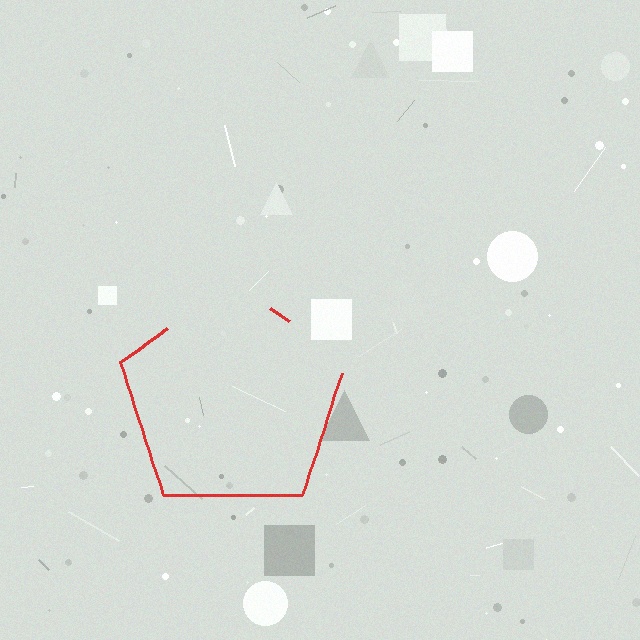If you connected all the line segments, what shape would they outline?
They would outline a pentagon.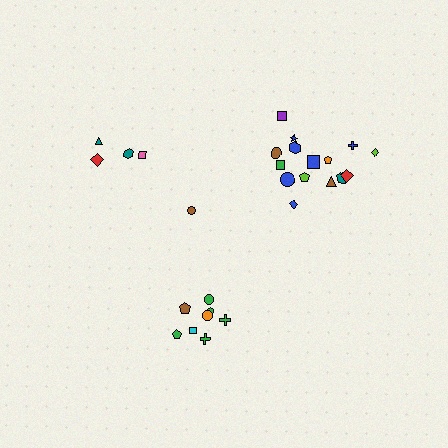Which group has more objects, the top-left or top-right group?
The top-right group.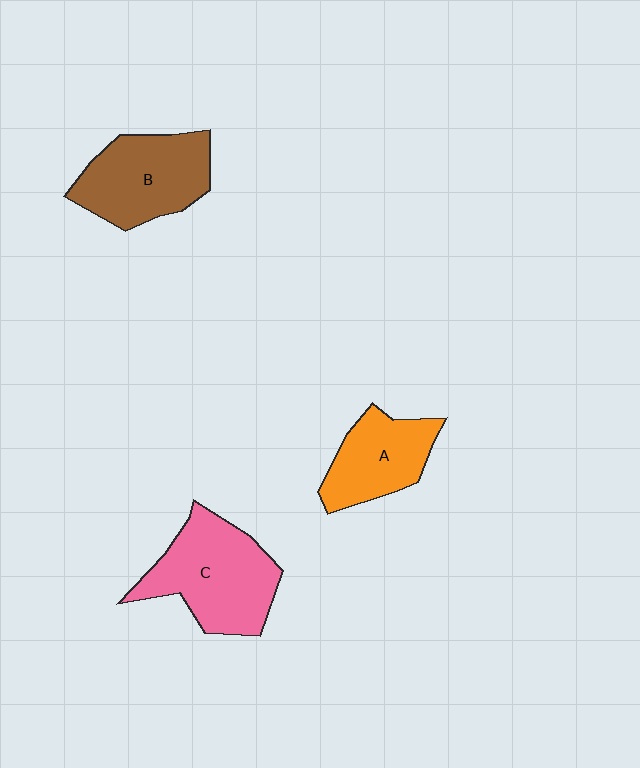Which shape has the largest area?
Shape C (pink).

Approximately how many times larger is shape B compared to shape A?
Approximately 1.3 times.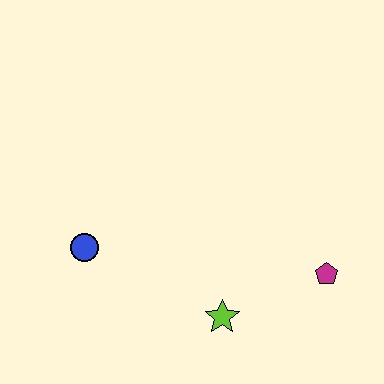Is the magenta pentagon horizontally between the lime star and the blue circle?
No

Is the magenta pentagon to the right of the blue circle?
Yes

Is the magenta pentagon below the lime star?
No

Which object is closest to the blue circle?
The lime star is closest to the blue circle.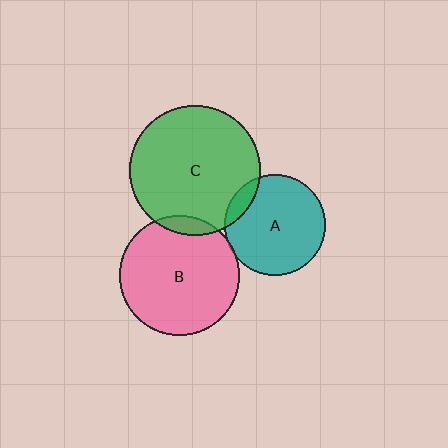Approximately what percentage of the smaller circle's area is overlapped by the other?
Approximately 5%.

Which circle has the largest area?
Circle C (green).